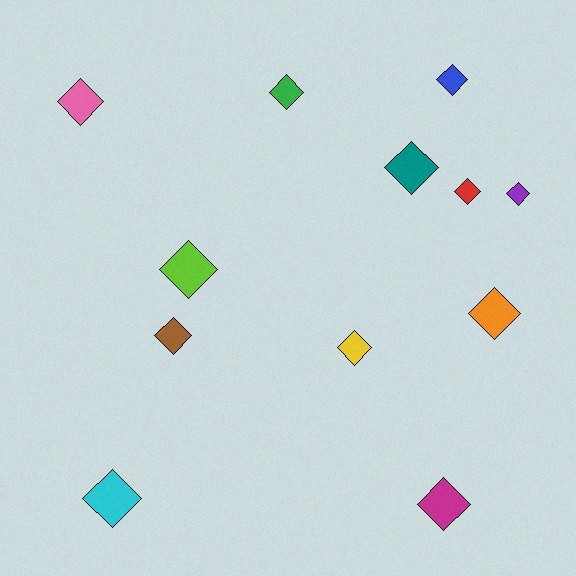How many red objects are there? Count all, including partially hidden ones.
There is 1 red object.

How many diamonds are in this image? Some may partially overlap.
There are 12 diamonds.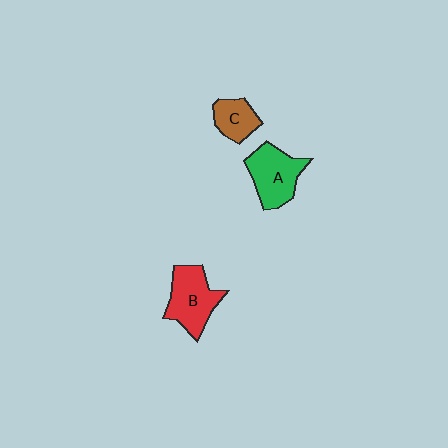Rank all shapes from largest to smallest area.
From largest to smallest: B (red), A (green), C (brown).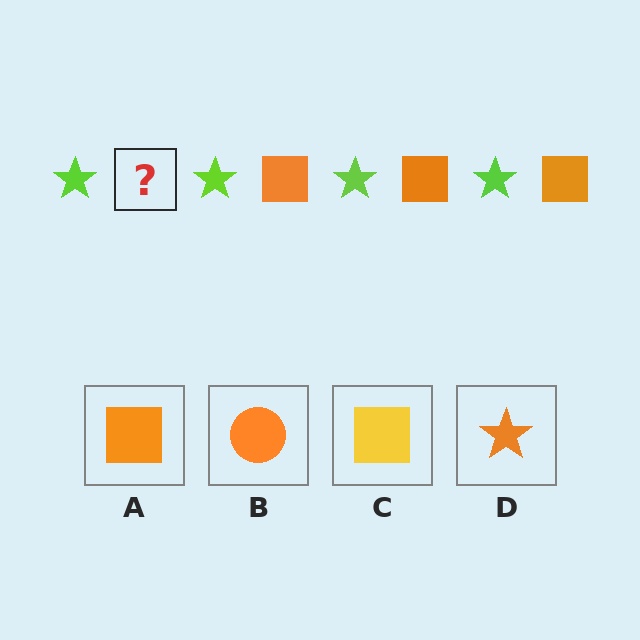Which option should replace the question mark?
Option A.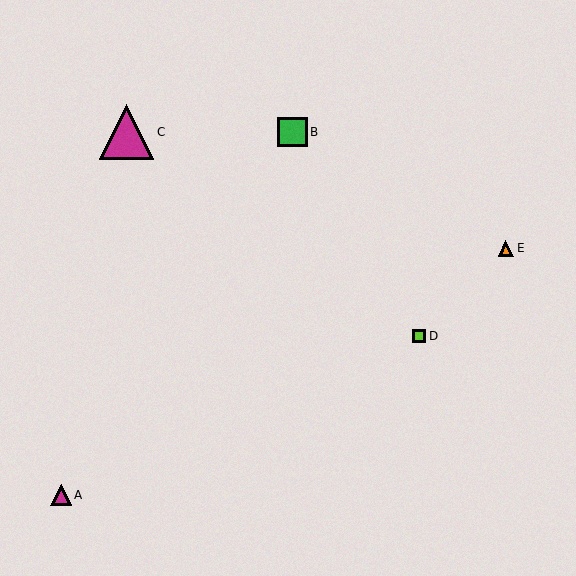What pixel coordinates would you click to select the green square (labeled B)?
Click at (292, 132) to select the green square B.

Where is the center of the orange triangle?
The center of the orange triangle is at (506, 248).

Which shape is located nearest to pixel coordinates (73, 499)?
The magenta triangle (labeled A) at (61, 495) is nearest to that location.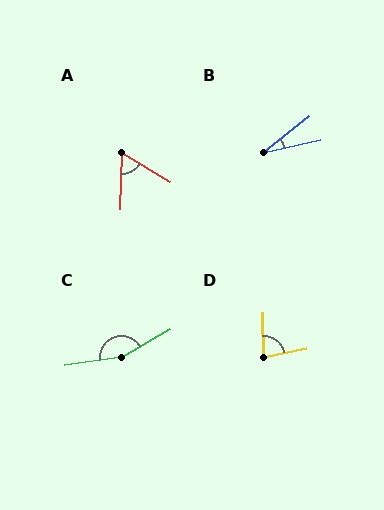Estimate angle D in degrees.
Approximately 79 degrees.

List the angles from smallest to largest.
B (26°), A (61°), D (79°), C (158°).